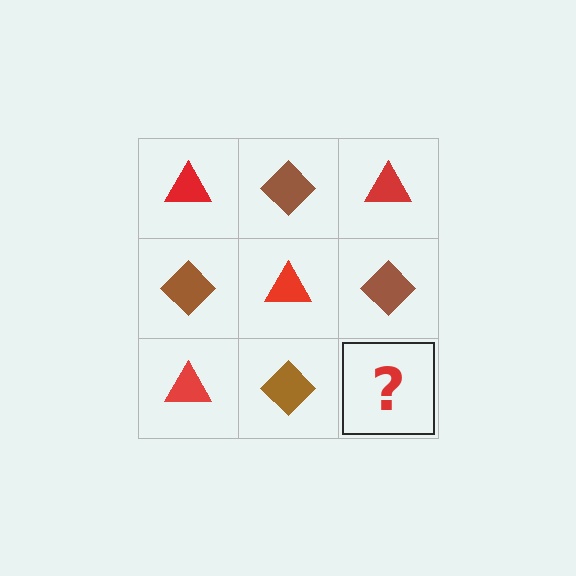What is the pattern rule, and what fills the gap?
The rule is that it alternates red triangle and brown diamond in a checkerboard pattern. The gap should be filled with a red triangle.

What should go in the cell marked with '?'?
The missing cell should contain a red triangle.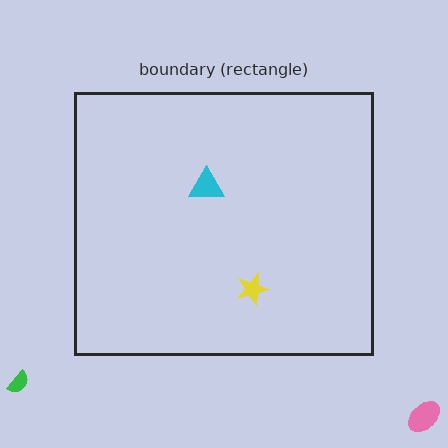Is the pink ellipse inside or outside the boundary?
Outside.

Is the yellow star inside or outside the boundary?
Inside.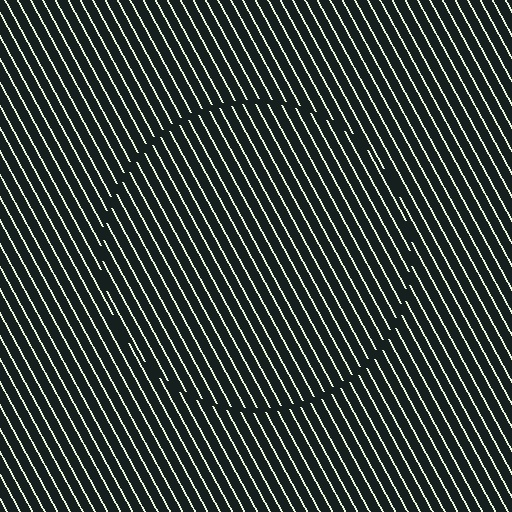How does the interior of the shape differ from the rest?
The interior of the shape contains the same grating, shifted by half a period — the contour is defined by the phase discontinuity where line-ends from the inner and outer gratings abut.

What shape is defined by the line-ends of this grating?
An illusory circle. The interior of the shape contains the same grating, shifted by half a period — the contour is defined by the phase discontinuity where line-ends from the inner and outer gratings abut.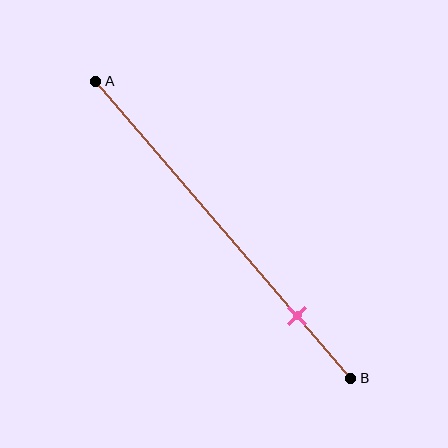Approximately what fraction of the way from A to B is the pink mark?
The pink mark is approximately 80% of the way from A to B.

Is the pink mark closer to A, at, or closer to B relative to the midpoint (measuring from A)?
The pink mark is closer to point B than the midpoint of segment AB.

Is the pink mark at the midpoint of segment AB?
No, the mark is at about 80% from A, not at the 50% midpoint.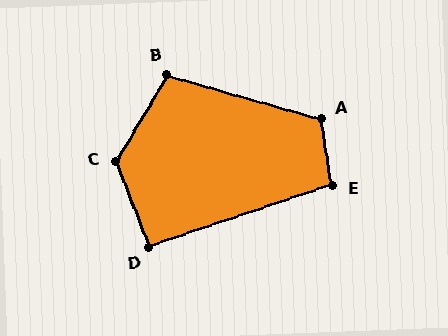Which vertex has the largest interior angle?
C, at approximately 127 degrees.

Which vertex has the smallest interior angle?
D, at approximately 93 degrees.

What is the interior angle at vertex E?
Approximately 100 degrees (obtuse).